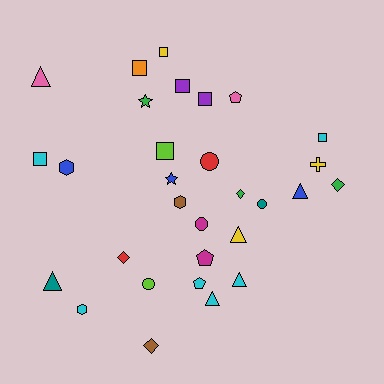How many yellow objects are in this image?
There are 3 yellow objects.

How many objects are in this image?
There are 30 objects.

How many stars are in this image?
There are 2 stars.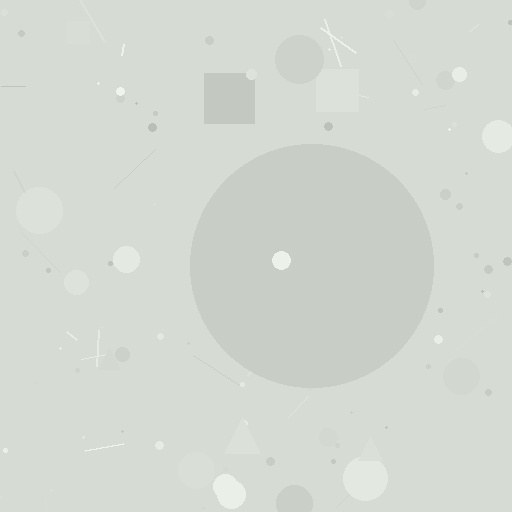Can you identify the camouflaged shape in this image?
The camouflaged shape is a circle.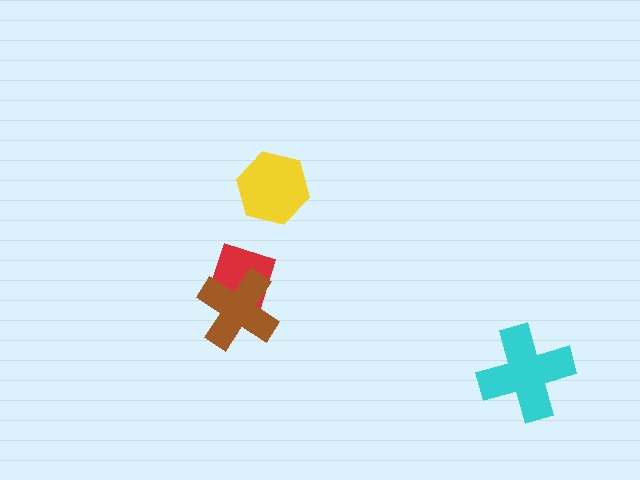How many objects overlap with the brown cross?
1 object overlaps with the brown cross.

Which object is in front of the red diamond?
The brown cross is in front of the red diamond.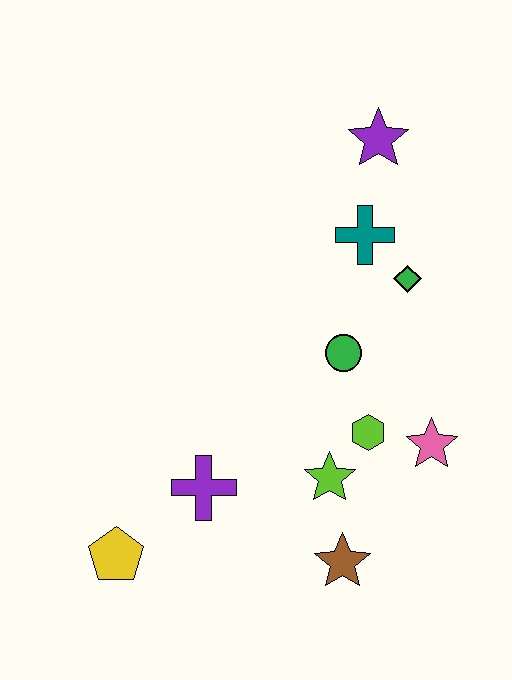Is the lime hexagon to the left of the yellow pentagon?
No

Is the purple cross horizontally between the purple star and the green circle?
No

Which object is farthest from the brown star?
The purple star is farthest from the brown star.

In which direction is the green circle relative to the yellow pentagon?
The green circle is to the right of the yellow pentagon.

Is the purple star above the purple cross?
Yes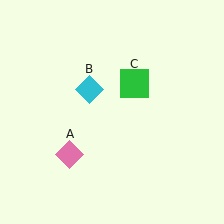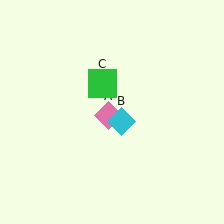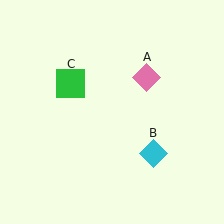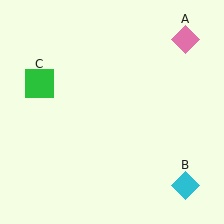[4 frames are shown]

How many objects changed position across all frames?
3 objects changed position: pink diamond (object A), cyan diamond (object B), green square (object C).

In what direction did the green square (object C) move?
The green square (object C) moved left.